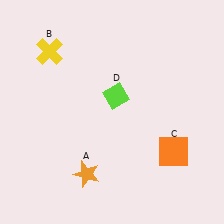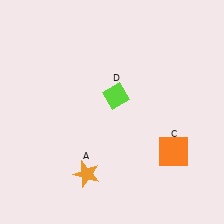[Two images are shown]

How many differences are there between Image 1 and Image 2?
There is 1 difference between the two images.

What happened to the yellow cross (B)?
The yellow cross (B) was removed in Image 2. It was in the top-left area of Image 1.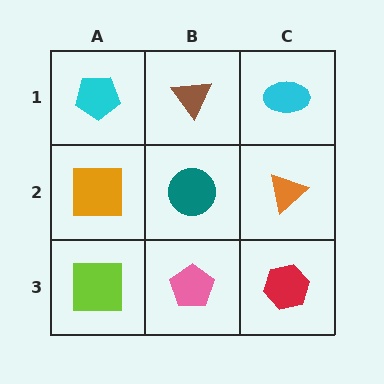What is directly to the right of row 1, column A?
A brown triangle.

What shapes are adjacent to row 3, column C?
An orange triangle (row 2, column C), a pink pentagon (row 3, column B).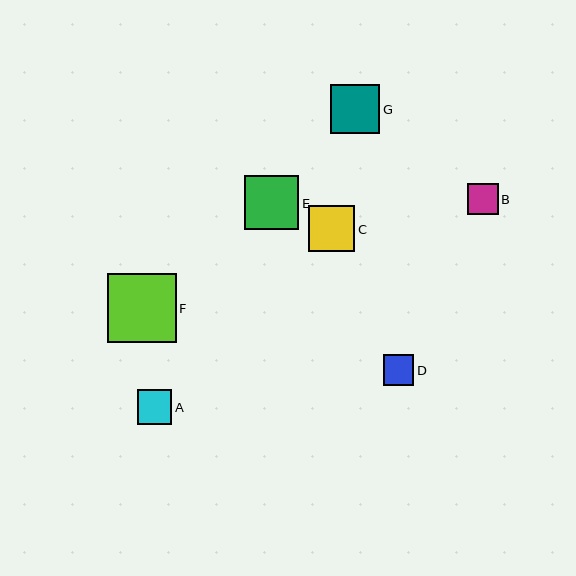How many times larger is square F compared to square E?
Square F is approximately 1.3 times the size of square E.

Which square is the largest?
Square F is the largest with a size of approximately 69 pixels.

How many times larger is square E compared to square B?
Square E is approximately 1.7 times the size of square B.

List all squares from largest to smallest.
From largest to smallest: F, E, G, C, A, B, D.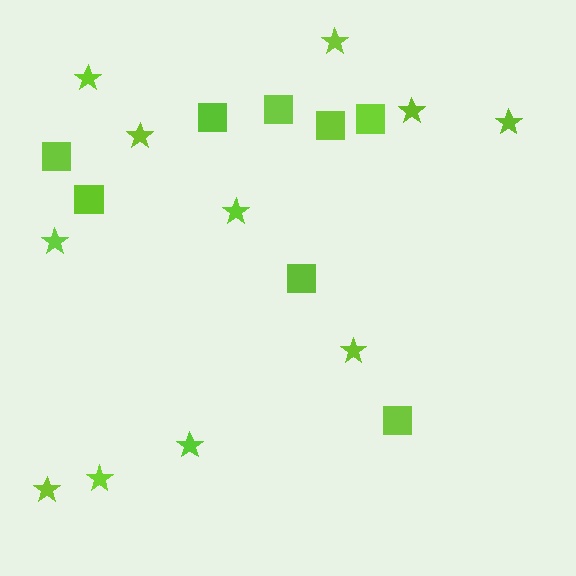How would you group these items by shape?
There are 2 groups: one group of squares (8) and one group of stars (11).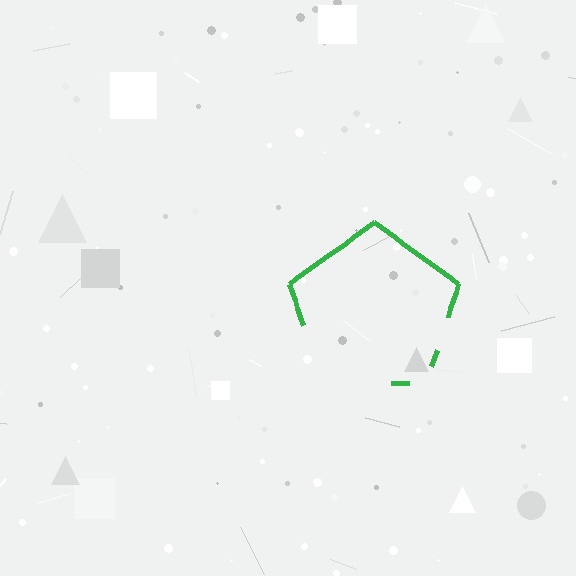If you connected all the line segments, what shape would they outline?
They would outline a pentagon.